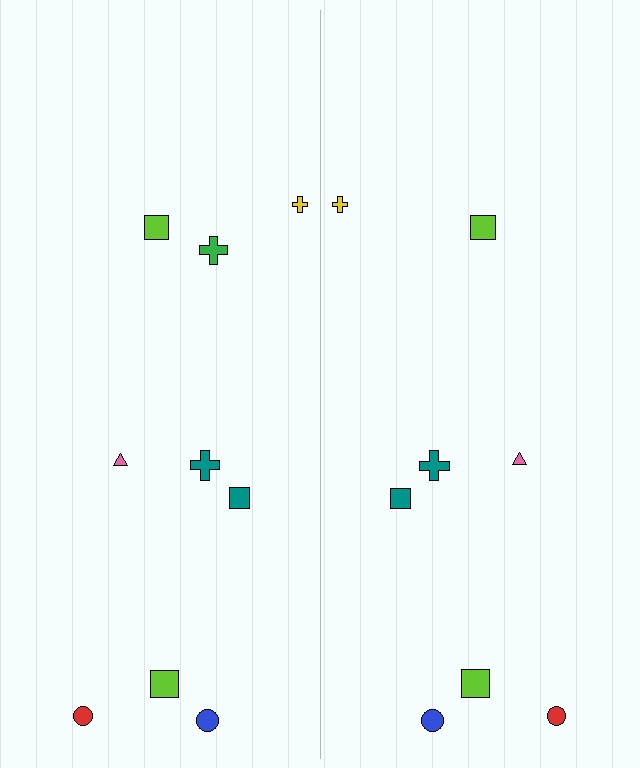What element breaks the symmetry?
A green cross is missing from the right side.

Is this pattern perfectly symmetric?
No, the pattern is not perfectly symmetric. A green cross is missing from the right side.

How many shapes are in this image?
There are 17 shapes in this image.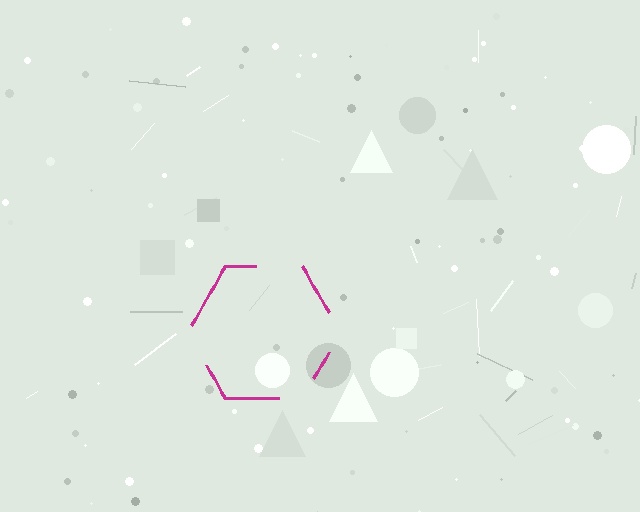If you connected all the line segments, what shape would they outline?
They would outline a hexagon.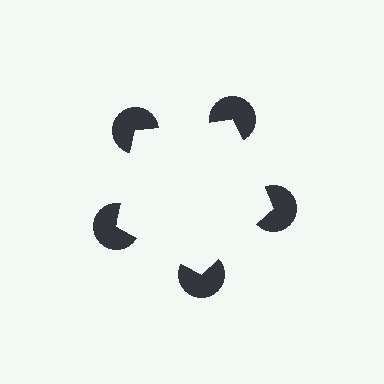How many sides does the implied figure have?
5 sides.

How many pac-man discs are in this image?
There are 5 — one at each vertex of the illusory pentagon.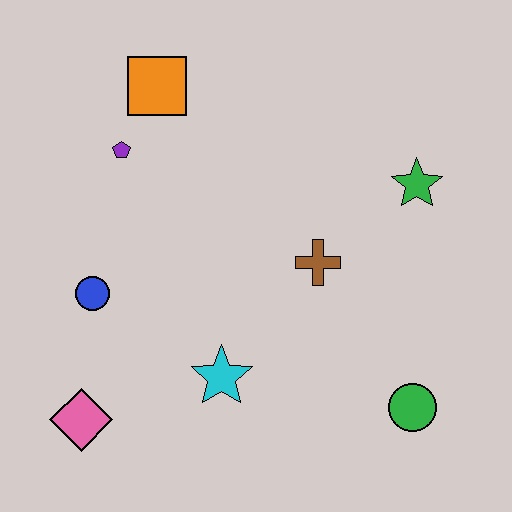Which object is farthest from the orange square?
The green circle is farthest from the orange square.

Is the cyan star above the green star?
No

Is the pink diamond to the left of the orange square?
Yes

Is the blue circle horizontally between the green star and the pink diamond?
Yes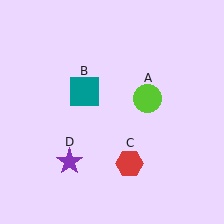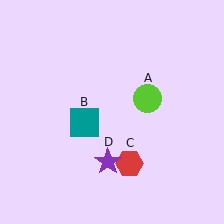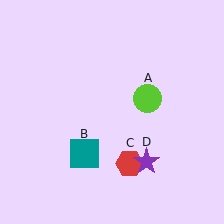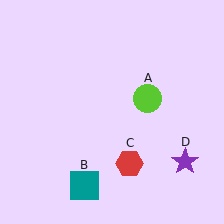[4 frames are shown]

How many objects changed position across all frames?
2 objects changed position: teal square (object B), purple star (object D).